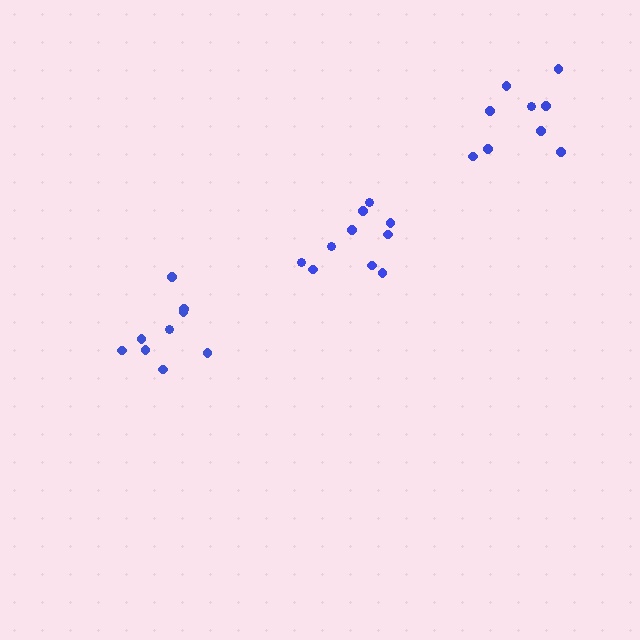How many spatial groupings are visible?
There are 3 spatial groupings.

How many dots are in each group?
Group 1: 10 dots, Group 2: 9 dots, Group 3: 9 dots (28 total).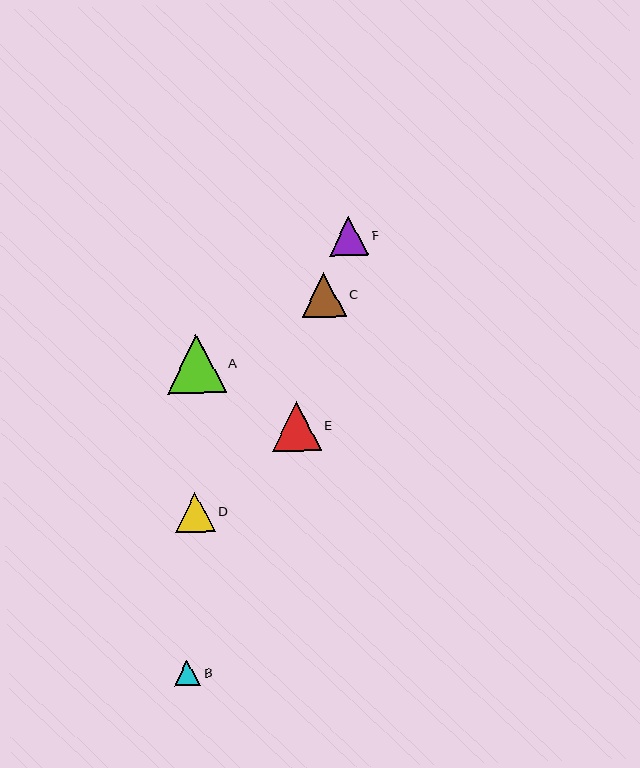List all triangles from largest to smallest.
From largest to smallest: A, E, C, D, F, B.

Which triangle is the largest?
Triangle A is the largest with a size of approximately 59 pixels.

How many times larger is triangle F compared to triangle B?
Triangle F is approximately 1.5 times the size of triangle B.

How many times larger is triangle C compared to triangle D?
Triangle C is approximately 1.1 times the size of triangle D.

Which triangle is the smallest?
Triangle B is the smallest with a size of approximately 26 pixels.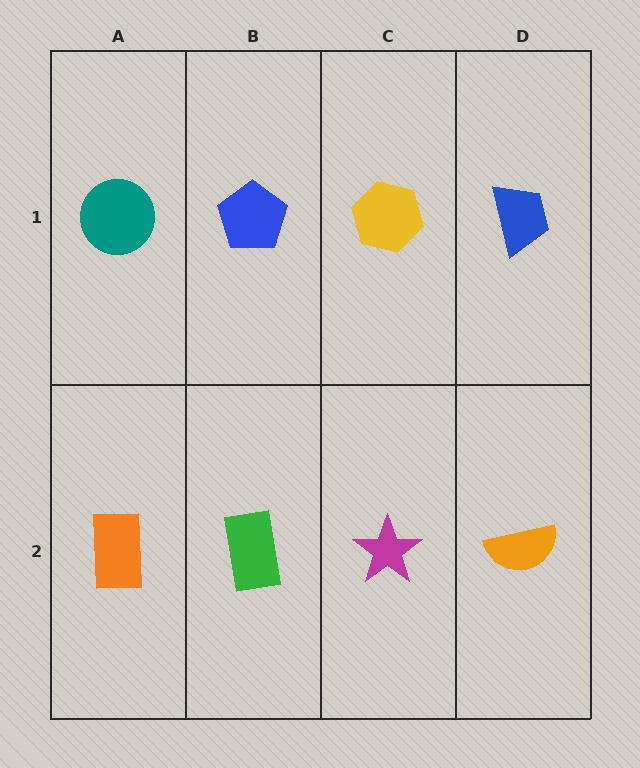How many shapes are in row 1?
4 shapes.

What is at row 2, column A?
An orange rectangle.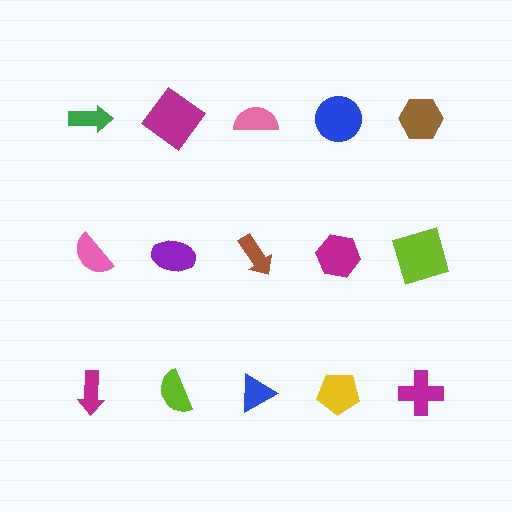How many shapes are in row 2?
5 shapes.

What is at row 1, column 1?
A green arrow.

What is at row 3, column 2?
A lime semicircle.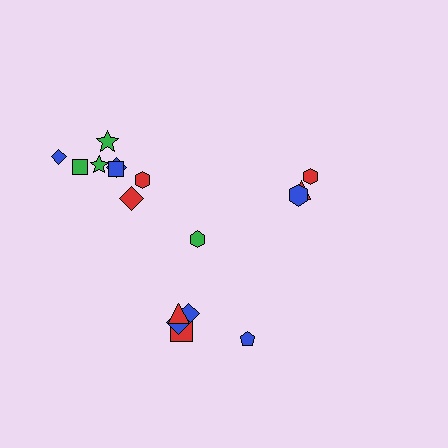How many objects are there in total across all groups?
There are 17 objects.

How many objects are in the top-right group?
There are 3 objects.